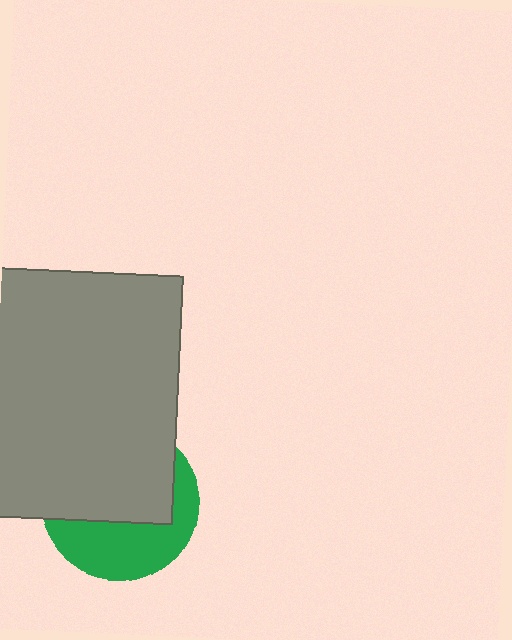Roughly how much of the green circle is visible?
A small part of it is visible (roughly 41%).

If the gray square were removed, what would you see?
You would see the complete green circle.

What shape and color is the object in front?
The object in front is a gray square.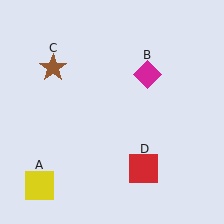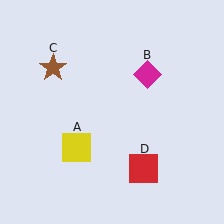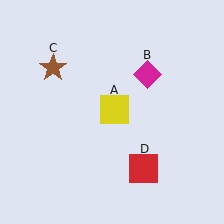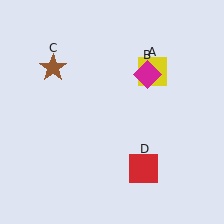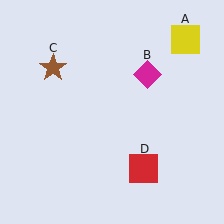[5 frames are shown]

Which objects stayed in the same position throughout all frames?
Magenta diamond (object B) and brown star (object C) and red square (object D) remained stationary.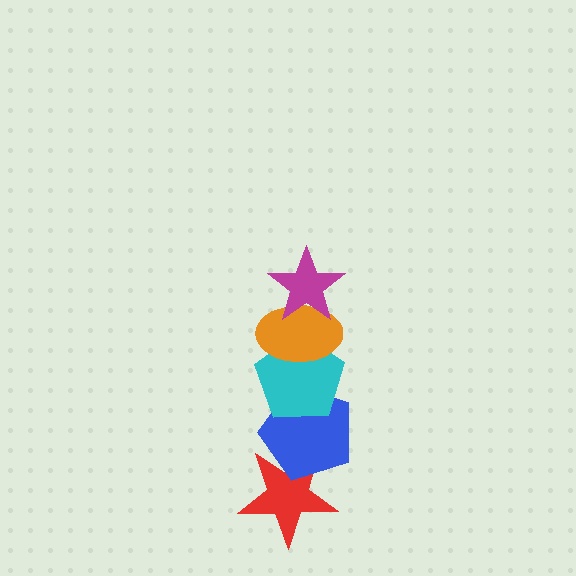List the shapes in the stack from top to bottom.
From top to bottom: the magenta star, the orange ellipse, the cyan pentagon, the blue pentagon, the red star.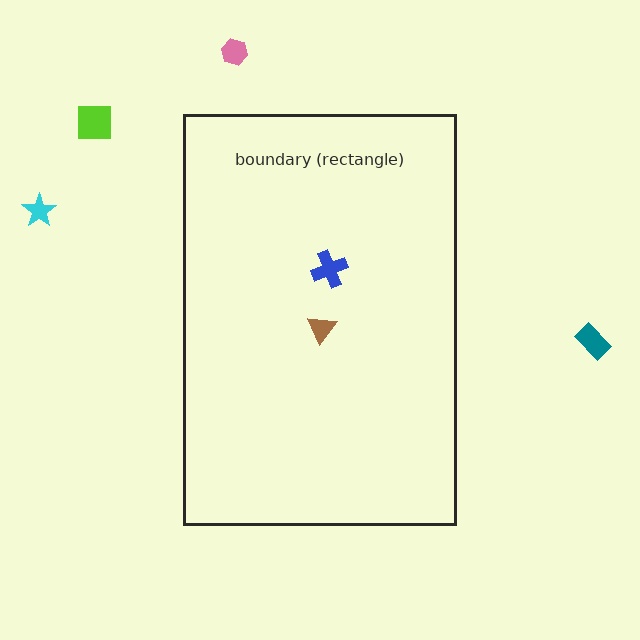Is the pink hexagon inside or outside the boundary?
Outside.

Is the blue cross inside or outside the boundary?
Inside.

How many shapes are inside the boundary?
2 inside, 4 outside.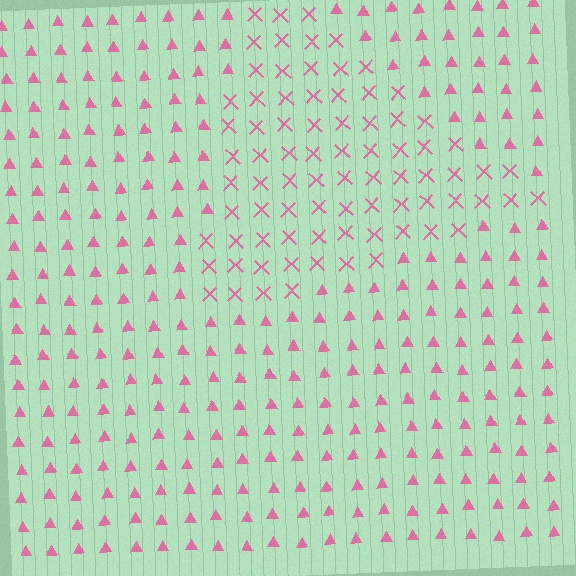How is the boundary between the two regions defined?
The boundary is defined by a change in element shape: X marks inside vs. triangles outside. All elements share the same color and spacing.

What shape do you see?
I see a triangle.